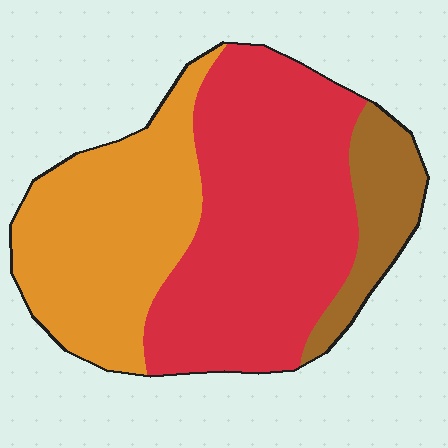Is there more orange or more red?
Red.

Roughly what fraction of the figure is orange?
Orange takes up about three eighths (3/8) of the figure.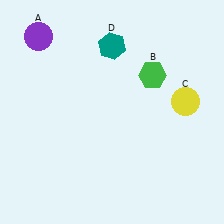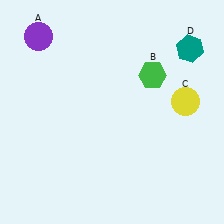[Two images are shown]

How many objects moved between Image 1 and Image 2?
1 object moved between the two images.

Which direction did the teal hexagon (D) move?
The teal hexagon (D) moved right.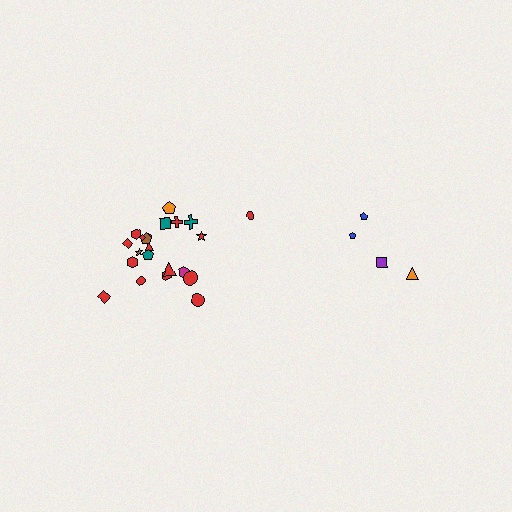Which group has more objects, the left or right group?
The left group.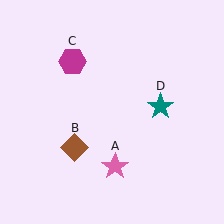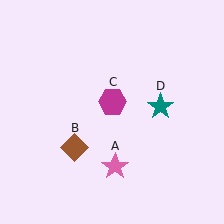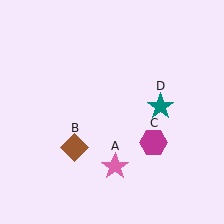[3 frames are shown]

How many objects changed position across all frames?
1 object changed position: magenta hexagon (object C).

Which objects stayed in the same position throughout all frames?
Pink star (object A) and brown diamond (object B) and teal star (object D) remained stationary.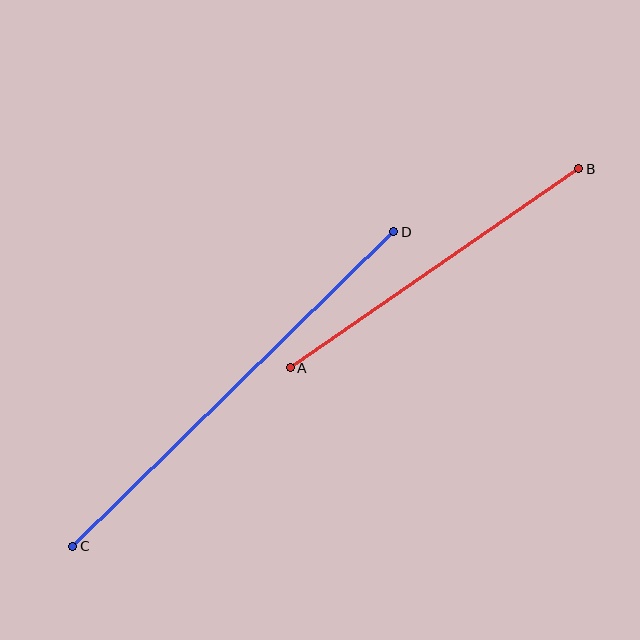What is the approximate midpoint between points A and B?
The midpoint is at approximately (434, 268) pixels.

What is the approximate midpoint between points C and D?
The midpoint is at approximately (233, 389) pixels.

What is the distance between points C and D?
The distance is approximately 450 pixels.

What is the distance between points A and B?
The distance is approximately 350 pixels.